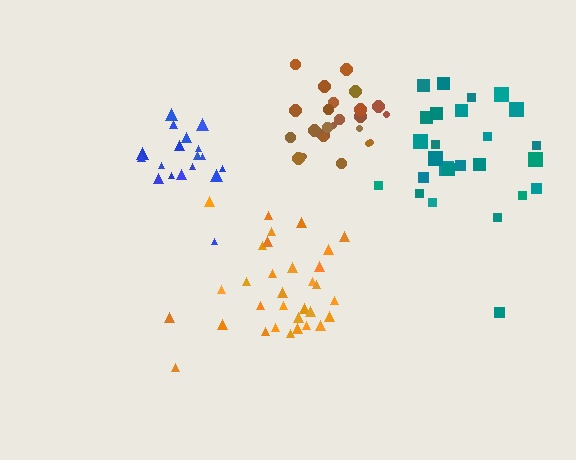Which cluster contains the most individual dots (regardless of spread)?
Orange (32).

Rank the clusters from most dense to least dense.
brown, orange, blue, teal.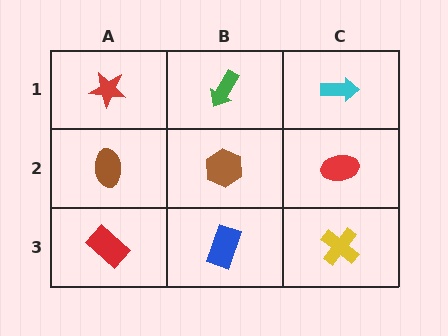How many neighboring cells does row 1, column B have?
3.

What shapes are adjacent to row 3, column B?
A brown hexagon (row 2, column B), a red rectangle (row 3, column A), a yellow cross (row 3, column C).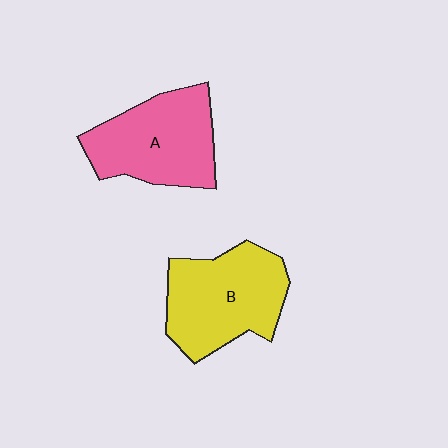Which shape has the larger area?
Shape B (yellow).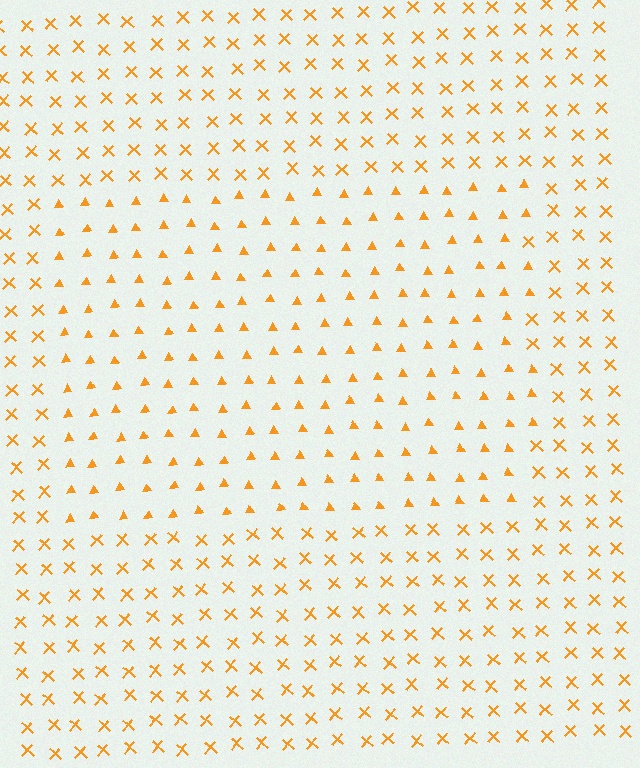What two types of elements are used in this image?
The image uses triangles inside the rectangle region and X marks outside it.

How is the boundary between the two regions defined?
The boundary is defined by a change in element shape: triangles inside vs. X marks outside. All elements share the same color and spacing.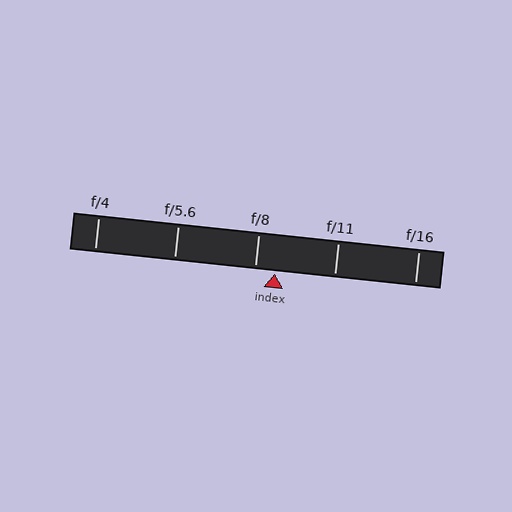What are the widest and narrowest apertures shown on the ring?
The widest aperture shown is f/4 and the narrowest is f/16.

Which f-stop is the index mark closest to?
The index mark is closest to f/8.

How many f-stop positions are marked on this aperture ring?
There are 5 f-stop positions marked.